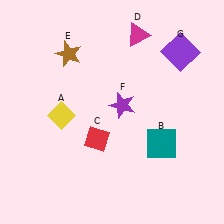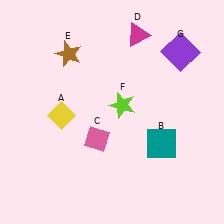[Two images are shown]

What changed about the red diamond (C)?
In Image 1, C is red. In Image 2, it changed to pink.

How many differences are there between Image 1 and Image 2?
There are 2 differences between the two images.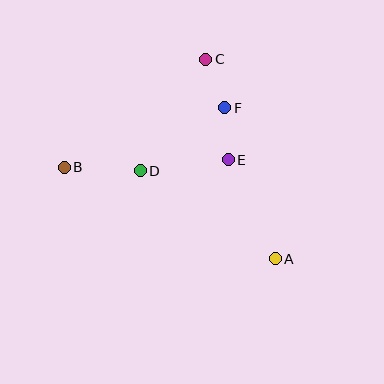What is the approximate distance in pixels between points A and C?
The distance between A and C is approximately 211 pixels.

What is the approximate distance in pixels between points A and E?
The distance between A and E is approximately 110 pixels.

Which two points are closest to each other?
Points C and F are closest to each other.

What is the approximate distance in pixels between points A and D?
The distance between A and D is approximately 161 pixels.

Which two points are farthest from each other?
Points A and B are farthest from each other.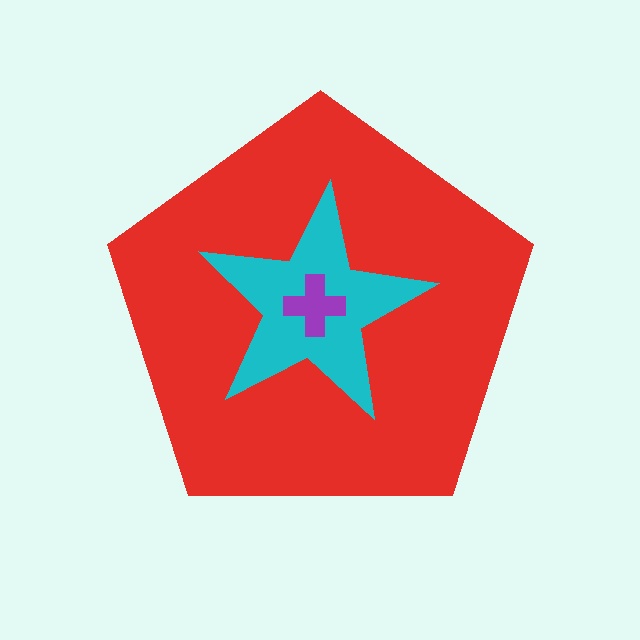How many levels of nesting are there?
3.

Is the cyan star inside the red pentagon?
Yes.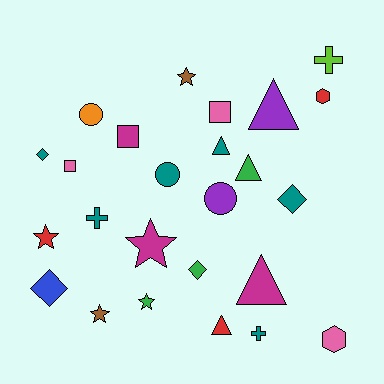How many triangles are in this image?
There are 5 triangles.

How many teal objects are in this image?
There are 6 teal objects.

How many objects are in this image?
There are 25 objects.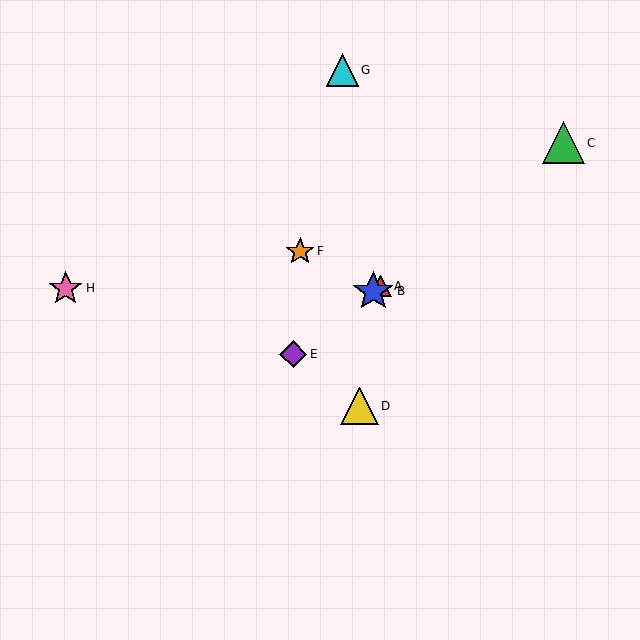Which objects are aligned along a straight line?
Objects A, B, C, E are aligned along a straight line.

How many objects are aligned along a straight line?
4 objects (A, B, C, E) are aligned along a straight line.